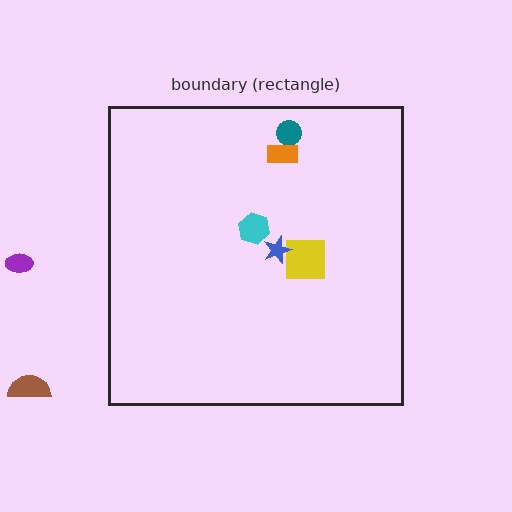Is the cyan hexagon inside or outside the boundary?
Inside.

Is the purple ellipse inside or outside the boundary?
Outside.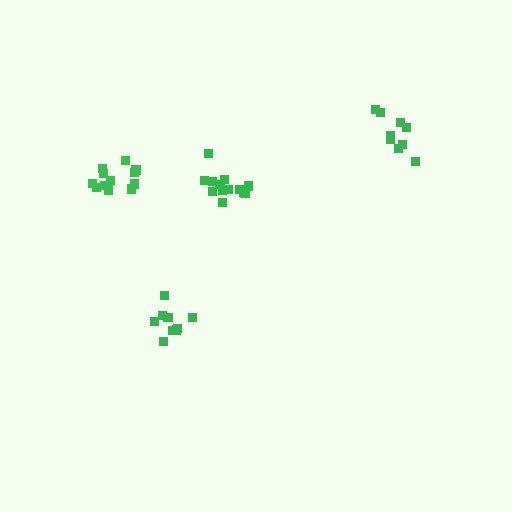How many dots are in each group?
Group 1: 13 dots, Group 2: 10 dots, Group 3: 13 dots, Group 4: 9 dots (45 total).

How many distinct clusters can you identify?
There are 4 distinct clusters.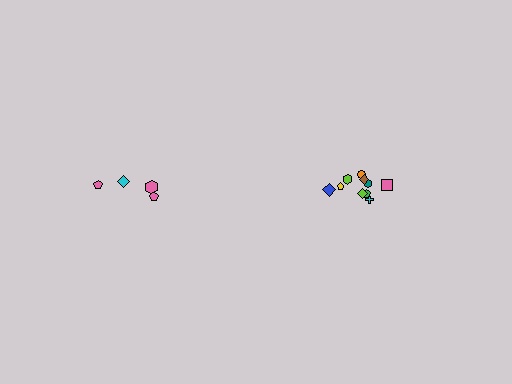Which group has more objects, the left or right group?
The right group.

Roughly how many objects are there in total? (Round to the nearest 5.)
Roughly 15 objects in total.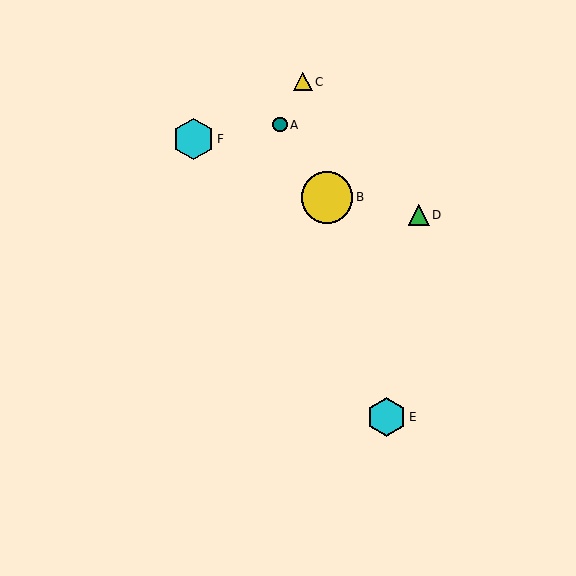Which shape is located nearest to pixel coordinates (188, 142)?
The cyan hexagon (labeled F) at (194, 139) is nearest to that location.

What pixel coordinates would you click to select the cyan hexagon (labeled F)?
Click at (194, 139) to select the cyan hexagon F.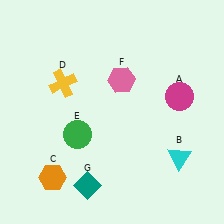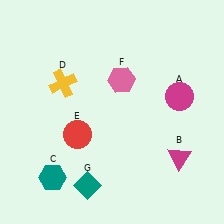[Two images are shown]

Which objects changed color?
B changed from cyan to magenta. C changed from orange to teal. E changed from green to red.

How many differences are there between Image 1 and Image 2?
There are 3 differences between the two images.